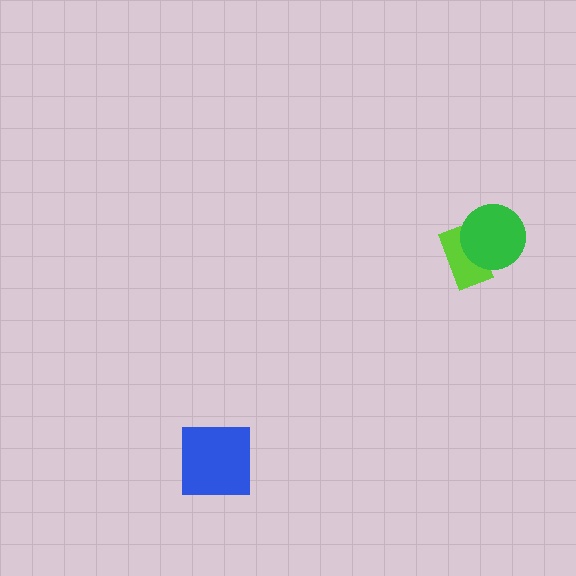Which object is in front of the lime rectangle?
The green circle is in front of the lime rectangle.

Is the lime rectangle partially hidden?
Yes, it is partially covered by another shape.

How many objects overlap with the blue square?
0 objects overlap with the blue square.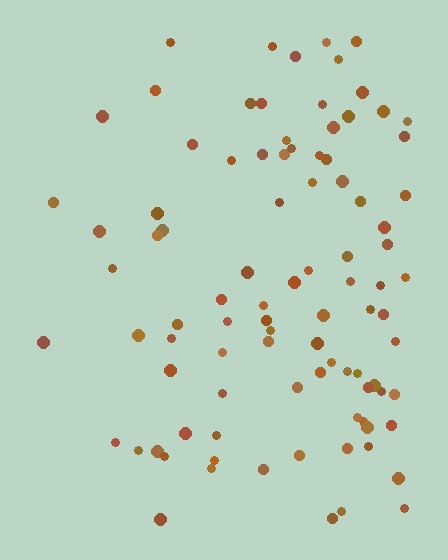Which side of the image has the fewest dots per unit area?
The left.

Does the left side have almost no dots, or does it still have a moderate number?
Still a moderate number, just noticeably fewer than the right.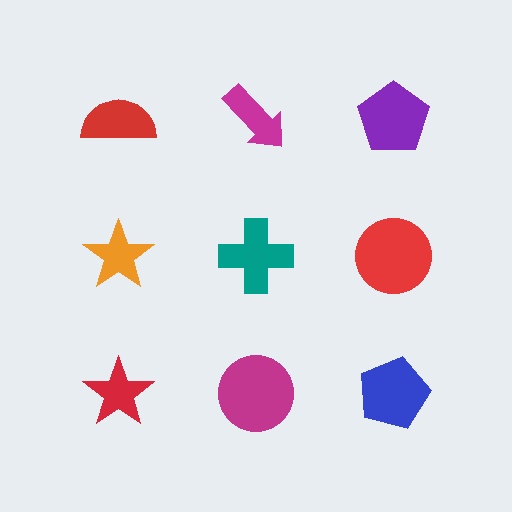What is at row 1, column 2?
A magenta arrow.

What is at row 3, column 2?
A magenta circle.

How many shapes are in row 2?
3 shapes.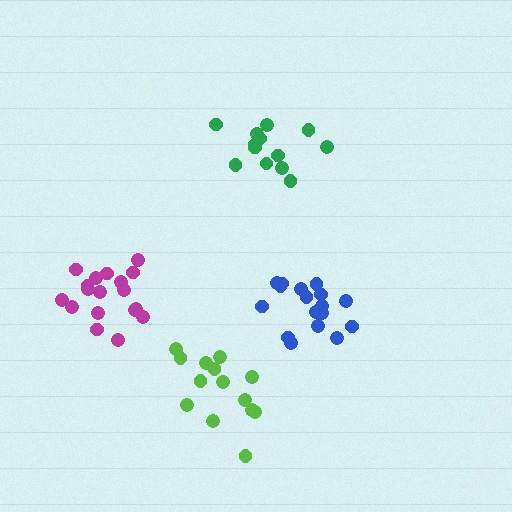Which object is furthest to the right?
The blue cluster is rightmost.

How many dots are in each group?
Group 1: 17 dots, Group 2: 14 dots, Group 3: 18 dots, Group 4: 13 dots (62 total).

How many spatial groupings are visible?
There are 4 spatial groupings.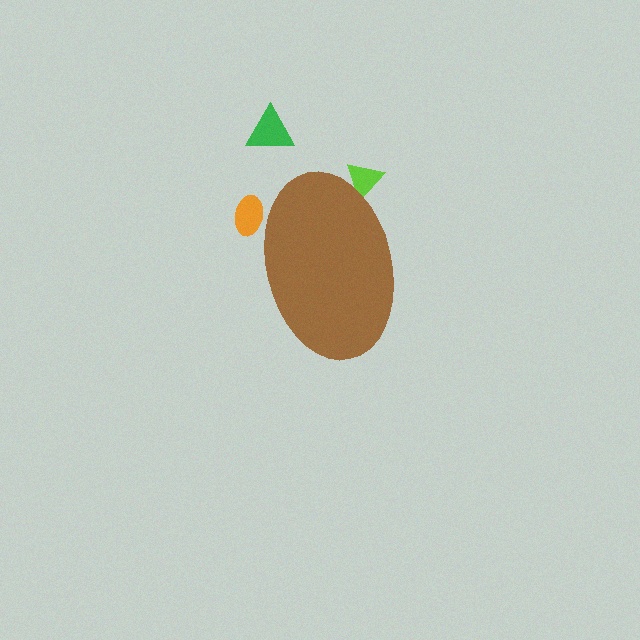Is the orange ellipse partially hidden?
Yes, the orange ellipse is partially hidden behind the brown ellipse.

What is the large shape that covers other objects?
A brown ellipse.